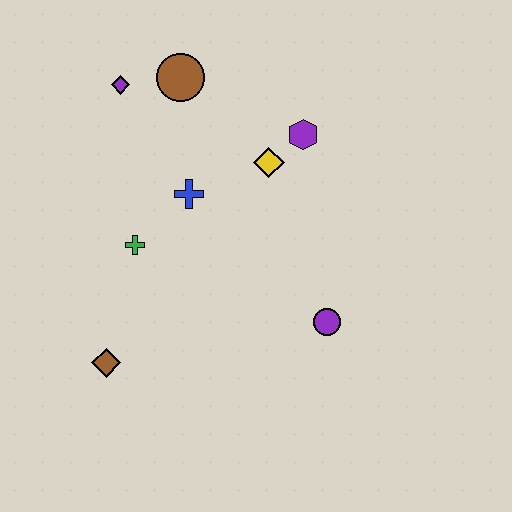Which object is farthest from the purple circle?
The purple diamond is farthest from the purple circle.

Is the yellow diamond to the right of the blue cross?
Yes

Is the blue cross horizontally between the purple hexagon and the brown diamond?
Yes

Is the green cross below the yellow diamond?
Yes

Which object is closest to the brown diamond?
The green cross is closest to the brown diamond.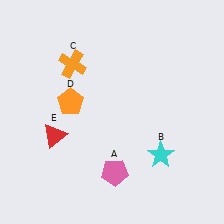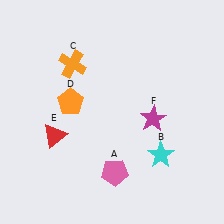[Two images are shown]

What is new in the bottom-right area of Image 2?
A magenta star (F) was added in the bottom-right area of Image 2.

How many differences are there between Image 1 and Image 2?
There is 1 difference between the two images.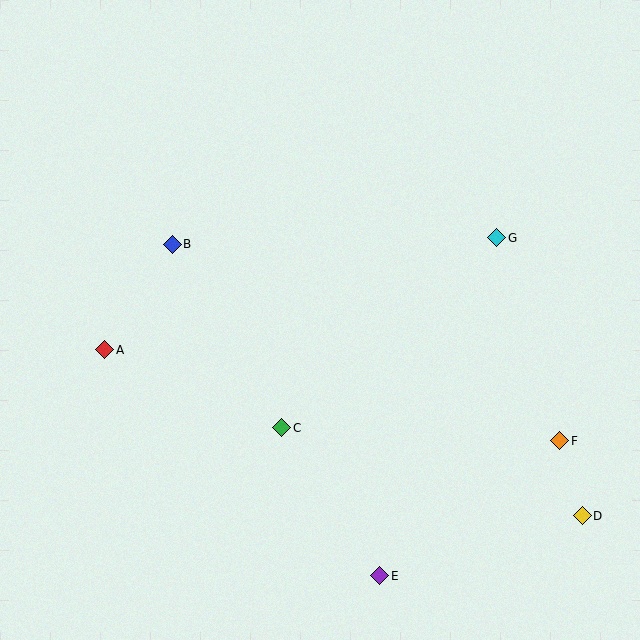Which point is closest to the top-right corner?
Point G is closest to the top-right corner.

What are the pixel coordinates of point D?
Point D is at (582, 516).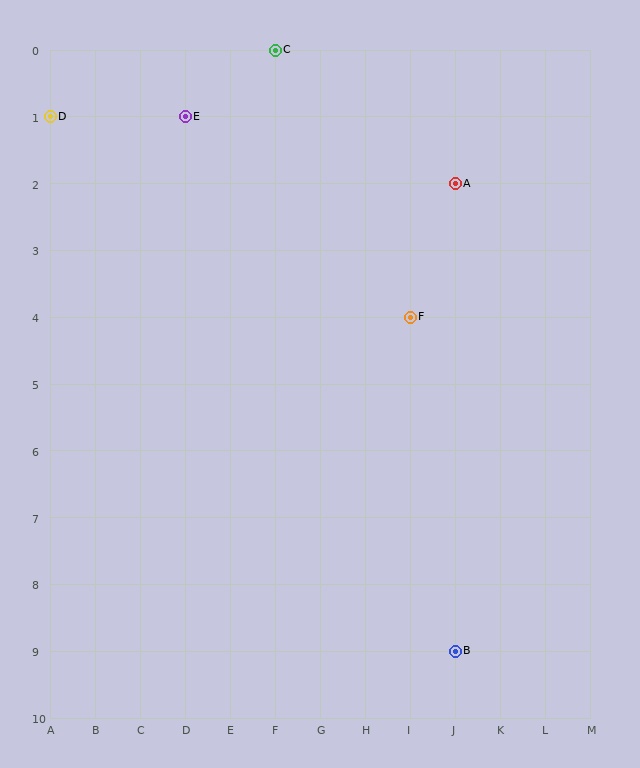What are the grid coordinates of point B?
Point B is at grid coordinates (J, 9).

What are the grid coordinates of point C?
Point C is at grid coordinates (F, 0).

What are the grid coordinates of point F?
Point F is at grid coordinates (I, 4).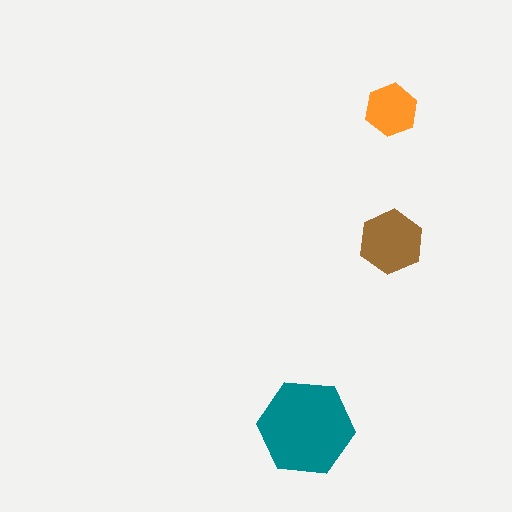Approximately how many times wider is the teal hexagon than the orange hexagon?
About 2 times wider.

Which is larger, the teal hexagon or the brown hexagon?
The teal one.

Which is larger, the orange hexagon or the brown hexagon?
The brown one.